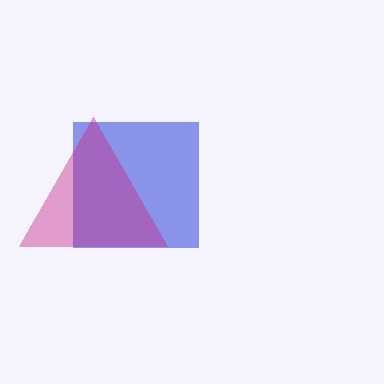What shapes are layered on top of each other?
The layered shapes are: a blue square, a magenta triangle.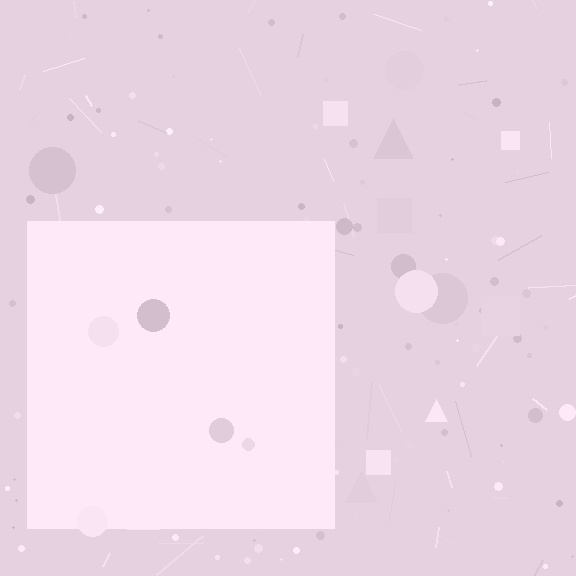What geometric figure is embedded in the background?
A square is embedded in the background.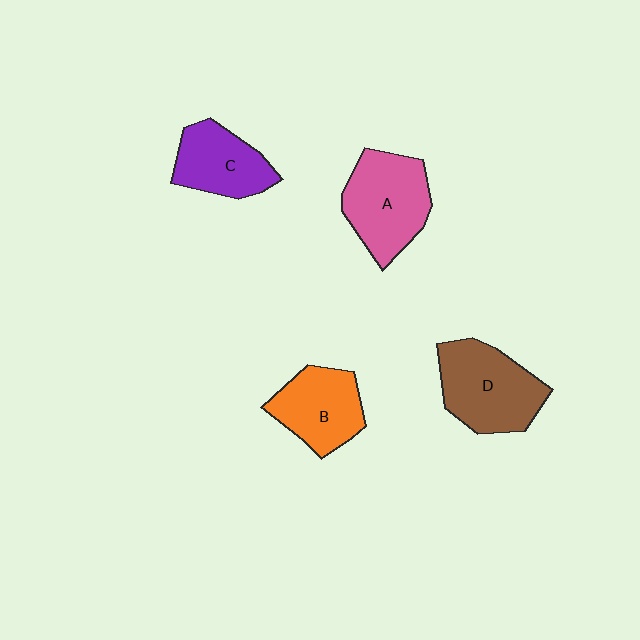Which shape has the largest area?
Shape D (brown).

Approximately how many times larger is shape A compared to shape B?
Approximately 1.2 times.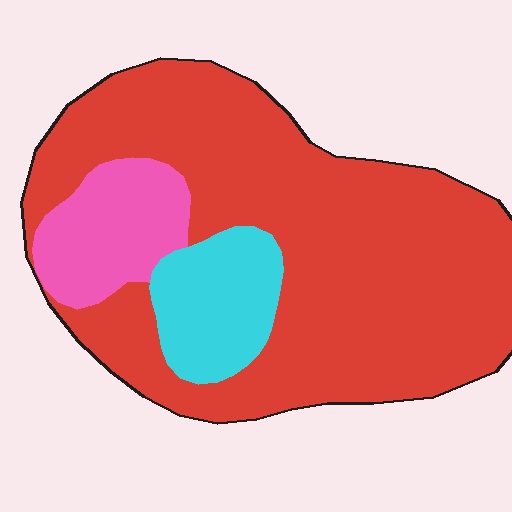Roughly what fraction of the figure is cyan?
Cyan covers roughly 10% of the figure.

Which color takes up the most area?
Red, at roughly 75%.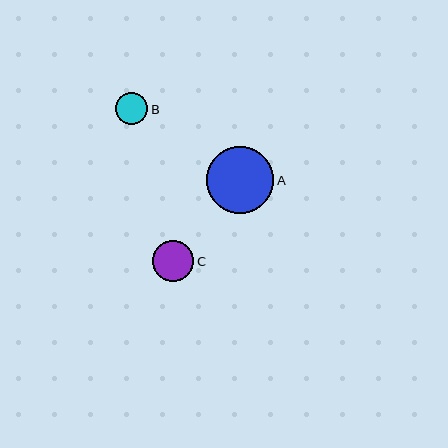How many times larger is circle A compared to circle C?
Circle A is approximately 1.6 times the size of circle C.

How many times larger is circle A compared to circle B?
Circle A is approximately 2.1 times the size of circle B.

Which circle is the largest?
Circle A is the largest with a size of approximately 68 pixels.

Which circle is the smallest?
Circle B is the smallest with a size of approximately 32 pixels.